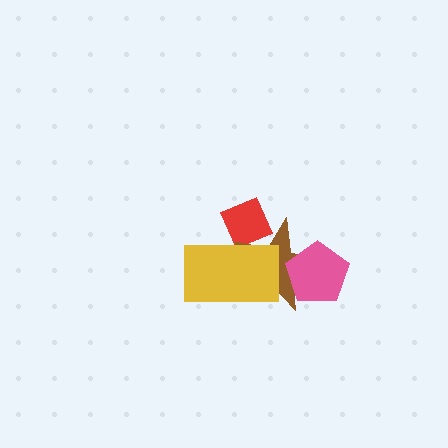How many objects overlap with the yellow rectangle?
2 objects overlap with the yellow rectangle.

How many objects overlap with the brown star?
3 objects overlap with the brown star.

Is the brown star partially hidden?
Yes, it is partially covered by another shape.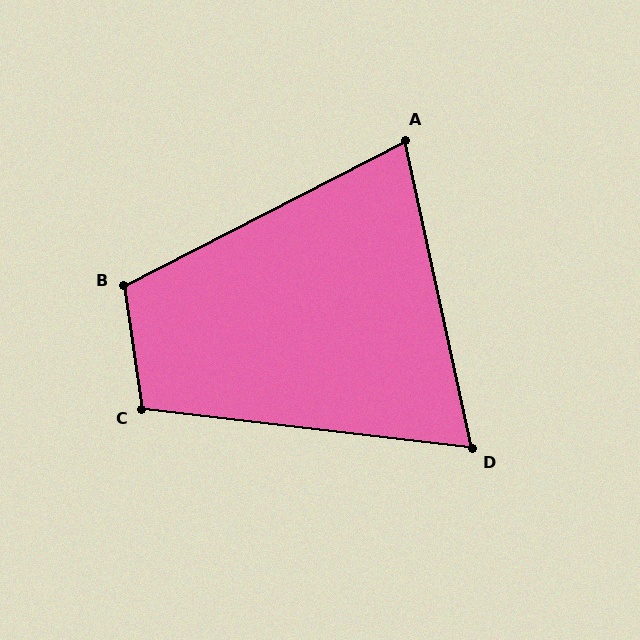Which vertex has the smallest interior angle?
D, at approximately 71 degrees.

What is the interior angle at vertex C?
Approximately 105 degrees (obtuse).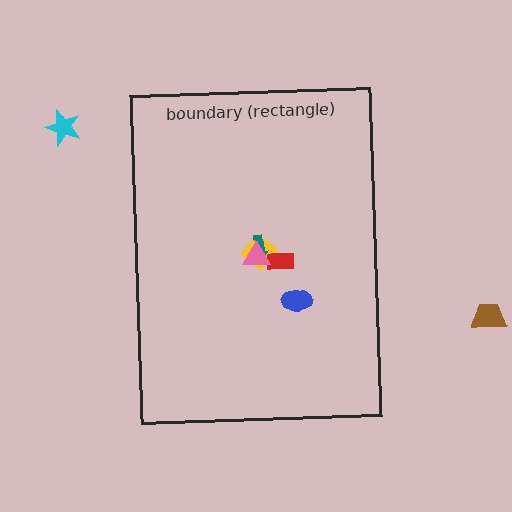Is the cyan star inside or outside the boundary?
Outside.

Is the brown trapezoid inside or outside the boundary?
Outside.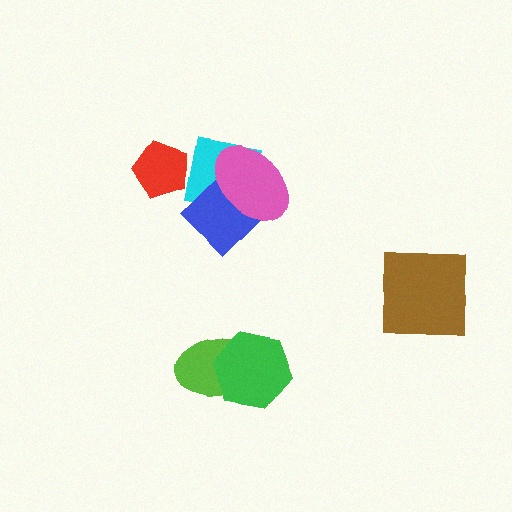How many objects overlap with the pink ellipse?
2 objects overlap with the pink ellipse.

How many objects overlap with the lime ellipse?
1 object overlaps with the lime ellipse.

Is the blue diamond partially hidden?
Yes, it is partially covered by another shape.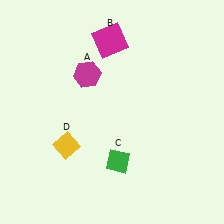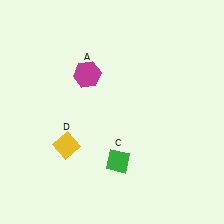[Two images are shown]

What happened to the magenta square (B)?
The magenta square (B) was removed in Image 2. It was in the top-left area of Image 1.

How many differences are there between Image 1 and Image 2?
There is 1 difference between the two images.